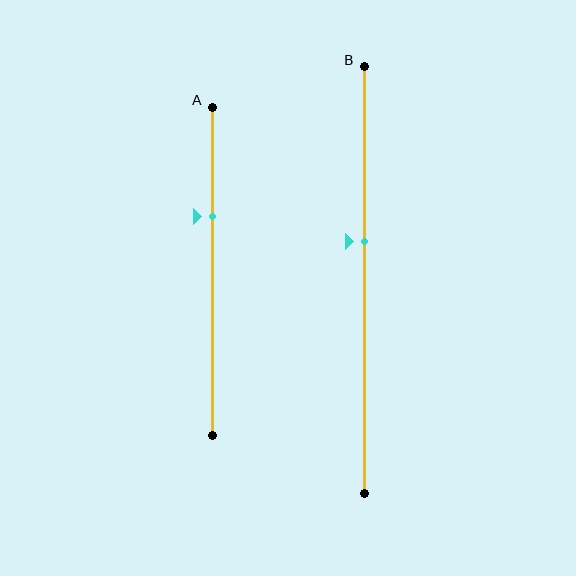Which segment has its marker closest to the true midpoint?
Segment B has its marker closest to the true midpoint.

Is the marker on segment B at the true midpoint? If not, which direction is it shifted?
No, the marker on segment B is shifted upward by about 9% of the segment length.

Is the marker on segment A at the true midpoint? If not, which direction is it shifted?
No, the marker on segment A is shifted upward by about 17% of the segment length.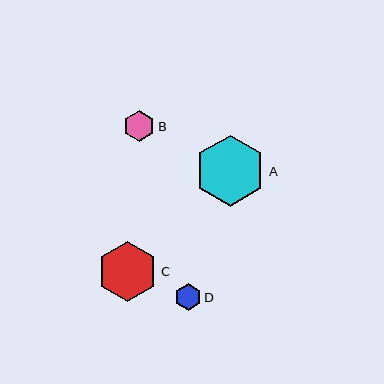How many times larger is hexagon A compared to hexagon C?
Hexagon A is approximately 1.2 times the size of hexagon C.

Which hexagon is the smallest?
Hexagon D is the smallest with a size of approximately 27 pixels.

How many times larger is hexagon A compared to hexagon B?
Hexagon A is approximately 2.3 times the size of hexagon B.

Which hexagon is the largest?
Hexagon A is the largest with a size of approximately 71 pixels.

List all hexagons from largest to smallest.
From largest to smallest: A, C, B, D.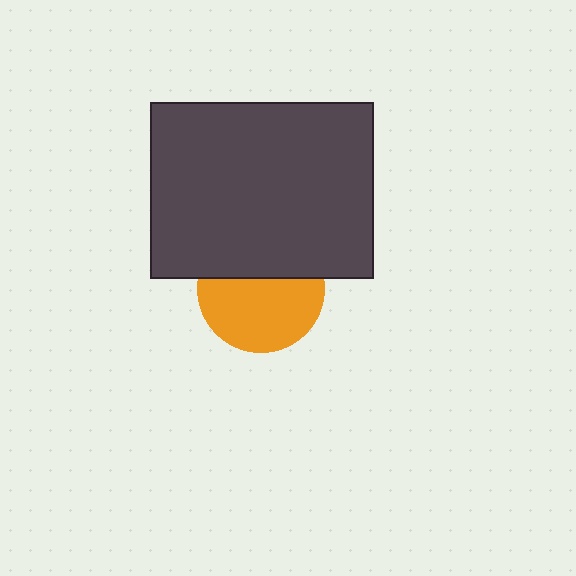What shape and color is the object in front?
The object in front is a dark gray rectangle.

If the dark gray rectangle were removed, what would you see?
You would see the complete orange circle.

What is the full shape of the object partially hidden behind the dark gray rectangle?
The partially hidden object is an orange circle.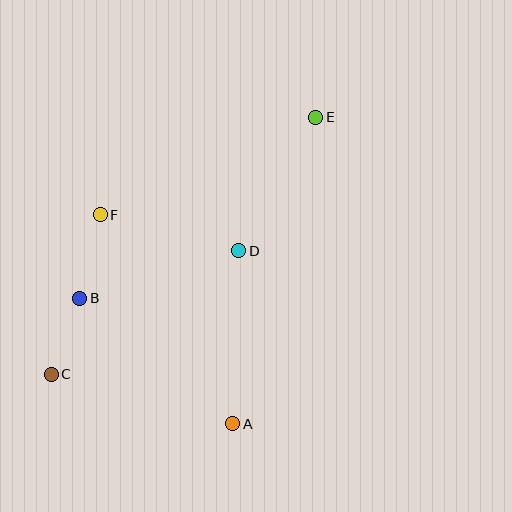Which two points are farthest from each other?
Points C and E are farthest from each other.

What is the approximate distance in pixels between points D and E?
The distance between D and E is approximately 155 pixels.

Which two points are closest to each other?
Points B and C are closest to each other.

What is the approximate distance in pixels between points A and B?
The distance between A and B is approximately 198 pixels.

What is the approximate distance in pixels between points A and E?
The distance between A and E is approximately 318 pixels.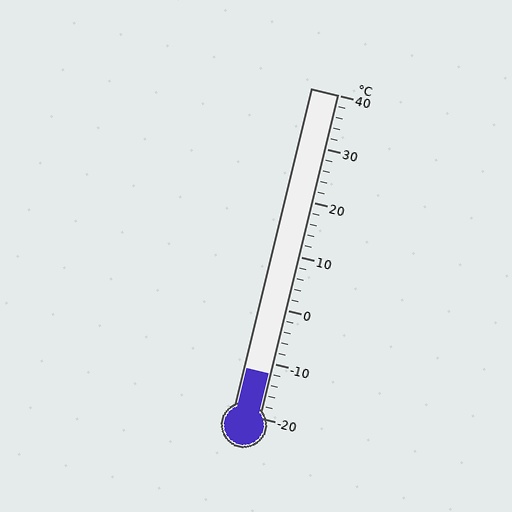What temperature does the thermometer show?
The thermometer shows approximately -12°C.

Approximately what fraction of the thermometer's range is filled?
The thermometer is filled to approximately 15% of its range.